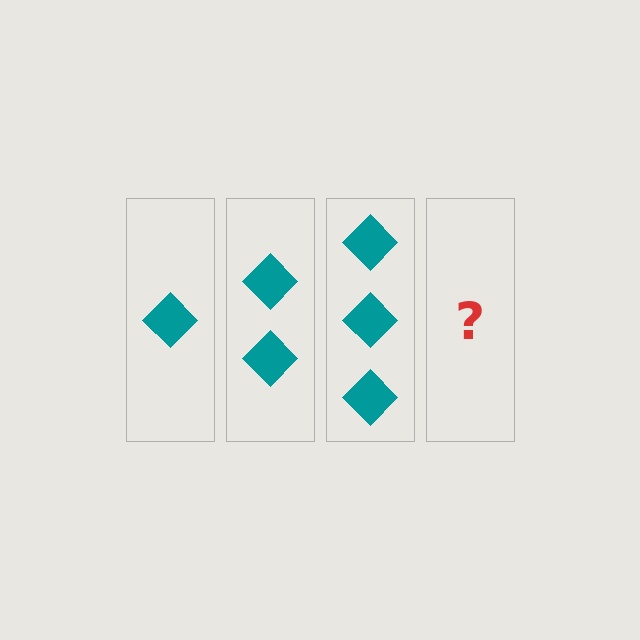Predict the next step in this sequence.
The next step is 4 diamonds.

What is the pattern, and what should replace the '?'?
The pattern is that each step adds one more diamond. The '?' should be 4 diamonds.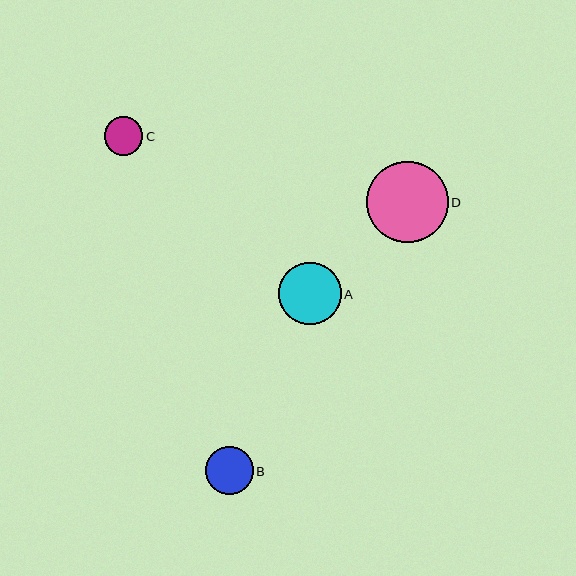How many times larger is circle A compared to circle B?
Circle A is approximately 1.3 times the size of circle B.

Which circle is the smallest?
Circle C is the smallest with a size of approximately 39 pixels.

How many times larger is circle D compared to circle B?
Circle D is approximately 1.7 times the size of circle B.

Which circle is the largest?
Circle D is the largest with a size of approximately 81 pixels.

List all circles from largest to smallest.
From largest to smallest: D, A, B, C.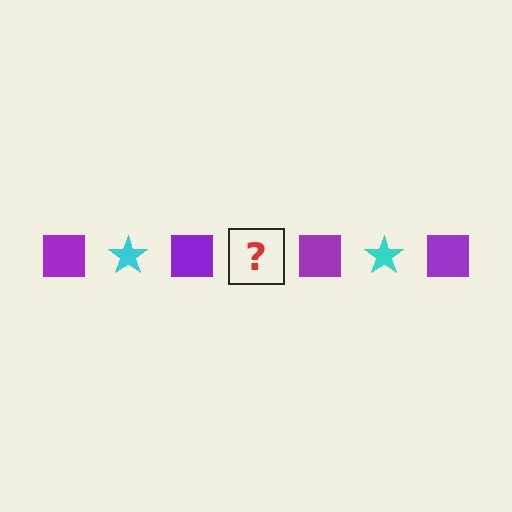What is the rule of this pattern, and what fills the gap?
The rule is that the pattern alternates between purple square and cyan star. The gap should be filled with a cyan star.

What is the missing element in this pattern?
The missing element is a cyan star.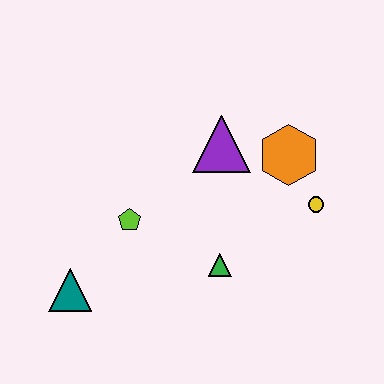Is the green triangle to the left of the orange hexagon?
Yes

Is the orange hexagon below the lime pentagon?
No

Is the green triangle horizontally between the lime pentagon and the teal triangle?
No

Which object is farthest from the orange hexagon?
The teal triangle is farthest from the orange hexagon.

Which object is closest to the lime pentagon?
The teal triangle is closest to the lime pentagon.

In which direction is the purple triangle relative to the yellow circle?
The purple triangle is to the left of the yellow circle.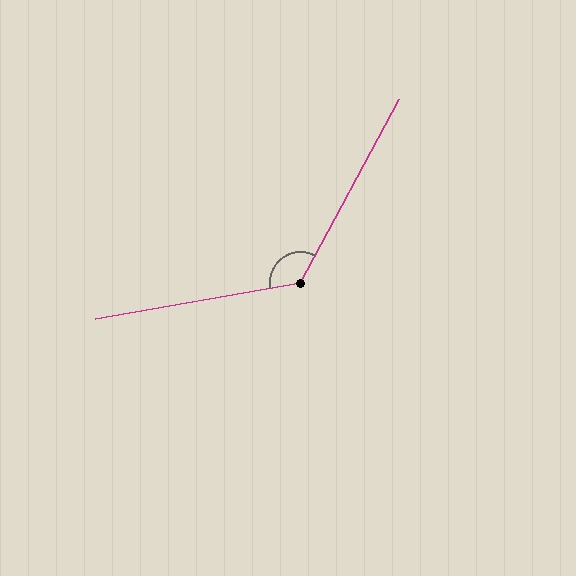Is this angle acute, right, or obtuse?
It is obtuse.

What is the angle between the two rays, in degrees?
Approximately 128 degrees.